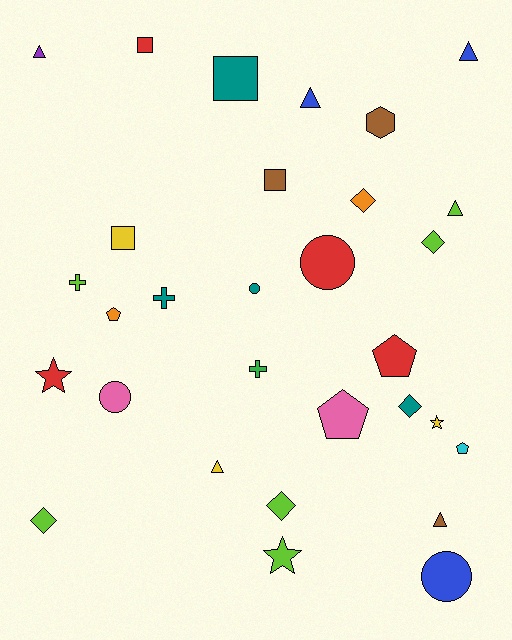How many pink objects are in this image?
There are 2 pink objects.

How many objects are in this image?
There are 30 objects.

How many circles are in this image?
There are 4 circles.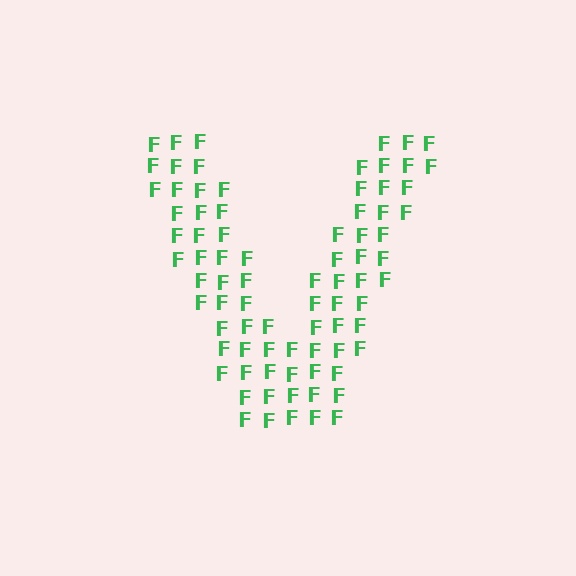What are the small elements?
The small elements are letter F's.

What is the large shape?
The large shape is the letter V.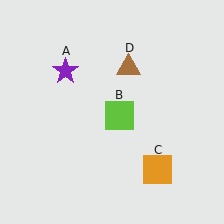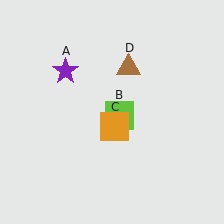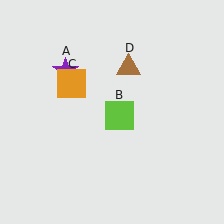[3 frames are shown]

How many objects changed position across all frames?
1 object changed position: orange square (object C).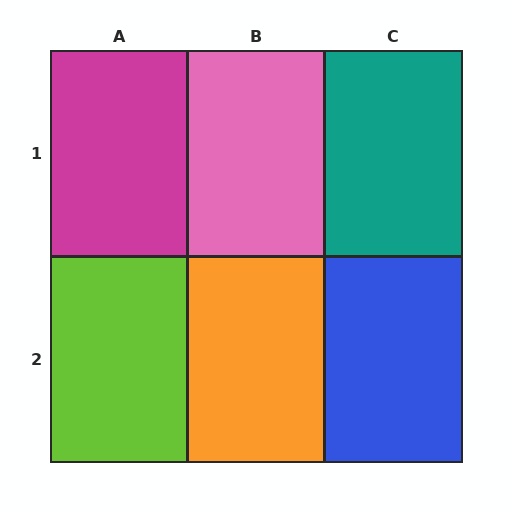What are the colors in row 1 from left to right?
Magenta, pink, teal.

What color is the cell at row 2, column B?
Orange.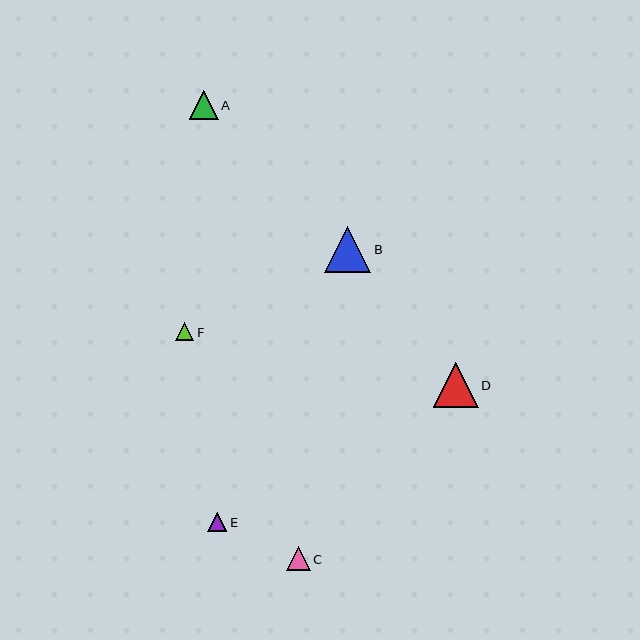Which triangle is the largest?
Triangle B is the largest with a size of approximately 46 pixels.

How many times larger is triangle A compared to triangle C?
Triangle A is approximately 1.2 times the size of triangle C.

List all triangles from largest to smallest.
From largest to smallest: B, D, A, C, E, F.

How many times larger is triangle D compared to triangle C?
Triangle D is approximately 1.9 times the size of triangle C.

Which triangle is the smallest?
Triangle F is the smallest with a size of approximately 18 pixels.